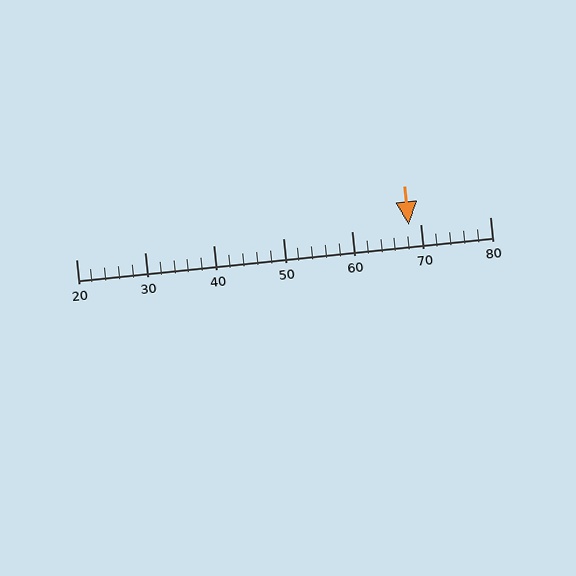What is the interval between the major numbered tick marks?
The major tick marks are spaced 10 units apart.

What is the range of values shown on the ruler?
The ruler shows values from 20 to 80.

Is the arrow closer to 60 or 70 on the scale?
The arrow is closer to 70.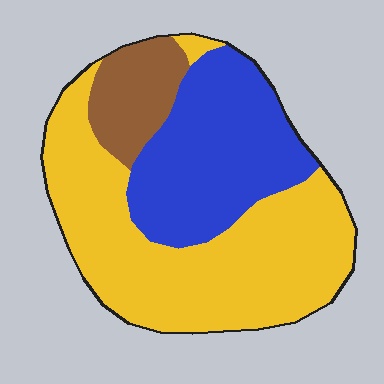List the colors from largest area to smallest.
From largest to smallest: yellow, blue, brown.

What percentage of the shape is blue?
Blue covers roughly 35% of the shape.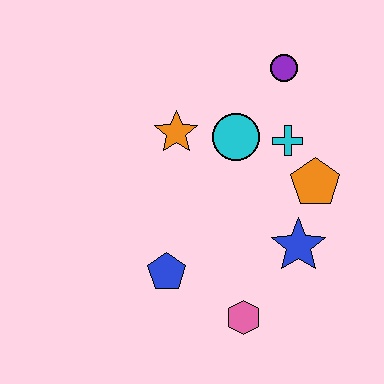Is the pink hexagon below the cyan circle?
Yes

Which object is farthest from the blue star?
The purple circle is farthest from the blue star.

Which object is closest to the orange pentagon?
The cyan cross is closest to the orange pentagon.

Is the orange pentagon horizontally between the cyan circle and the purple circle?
No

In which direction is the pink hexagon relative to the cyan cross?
The pink hexagon is below the cyan cross.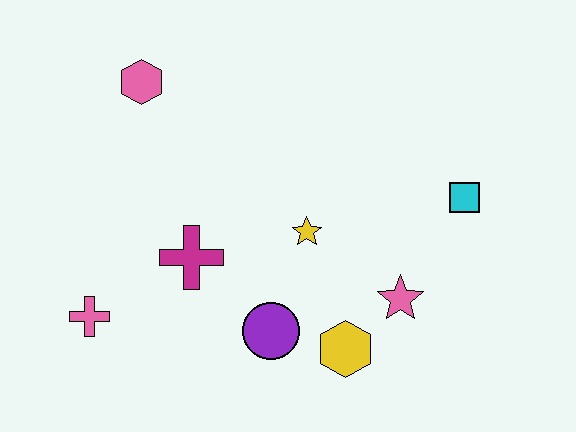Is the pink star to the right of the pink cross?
Yes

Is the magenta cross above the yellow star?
No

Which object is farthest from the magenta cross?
The cyan square is farthest from the magenta cross.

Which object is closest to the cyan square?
The pink star is closest to the cyan square.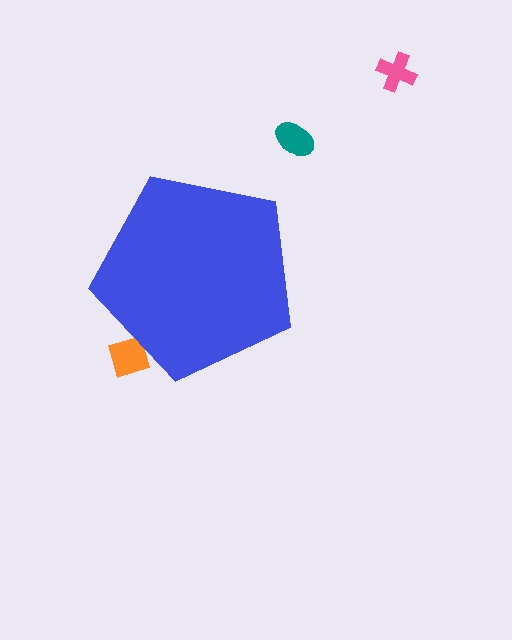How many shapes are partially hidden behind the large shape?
1 shape is partially hidden.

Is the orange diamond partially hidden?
Yes, the orange diamond is partially hidden behind the blue pentagon.